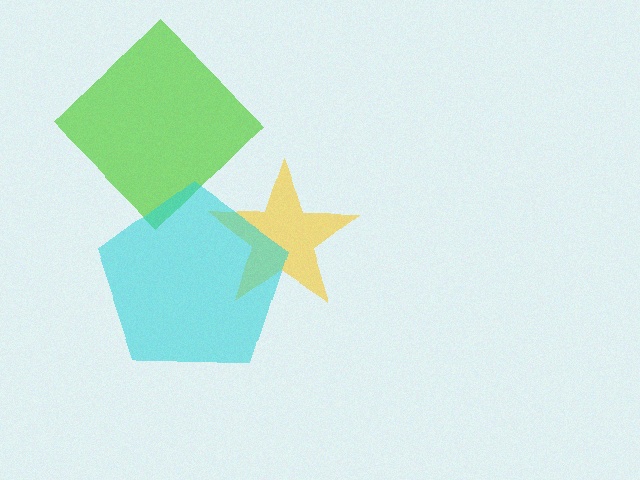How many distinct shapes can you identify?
There are 3 distinct shapes: a yellow star, a lime diamond, a cyan pentagon.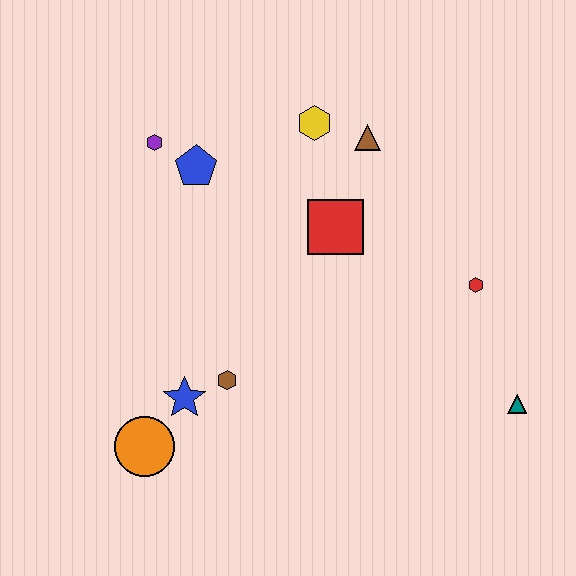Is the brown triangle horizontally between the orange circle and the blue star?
No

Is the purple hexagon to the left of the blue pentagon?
Yes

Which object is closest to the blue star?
The brown hexagon is closest to the blue star.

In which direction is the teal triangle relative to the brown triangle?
The teal triangle is below the brown triangle.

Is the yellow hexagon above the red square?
Yes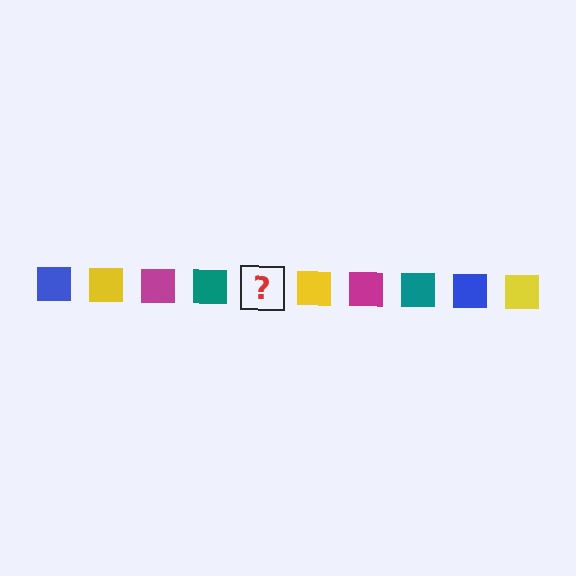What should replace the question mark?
The question mark should be replaced with a blue square.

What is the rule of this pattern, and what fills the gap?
The rule is that the pattern cycles through blue, yellow, magenta, teal squares. The gap should be filled with a blue square.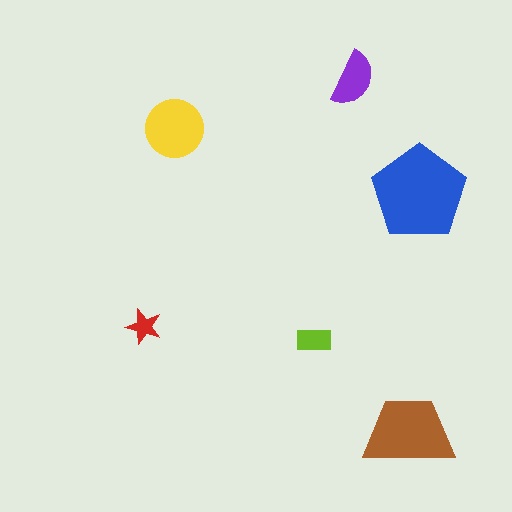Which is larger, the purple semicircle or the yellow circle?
The yellow circle.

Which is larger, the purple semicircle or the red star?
The purple semicircle.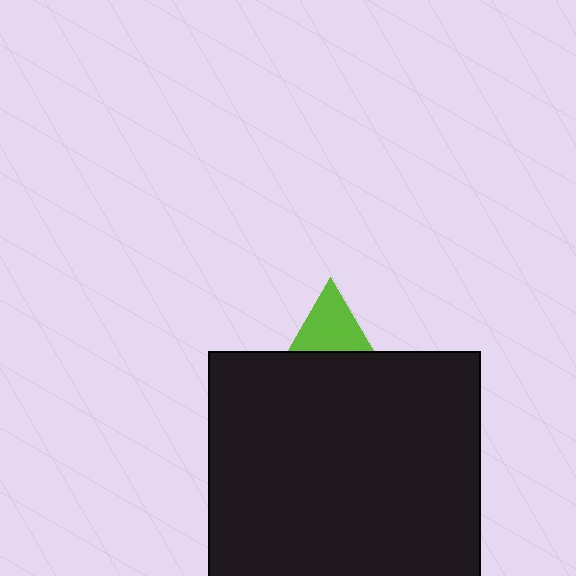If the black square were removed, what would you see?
You would see the complete lime triangle.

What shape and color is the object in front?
The object in front is a black square.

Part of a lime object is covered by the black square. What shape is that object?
It is a triangle.